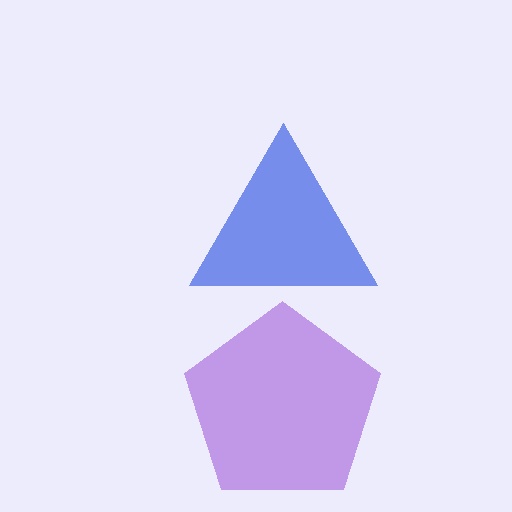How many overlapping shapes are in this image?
There are 2 overlapping shapes in the image.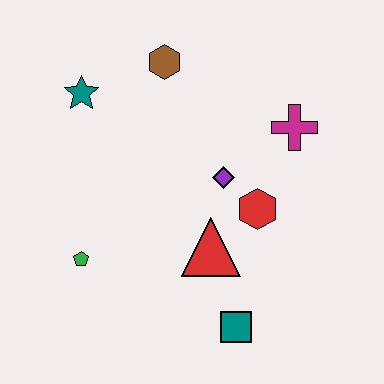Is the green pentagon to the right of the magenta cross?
No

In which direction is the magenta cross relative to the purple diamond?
The magenta cross is to the right of the purple diamond.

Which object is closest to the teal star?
The brown hexagon is closest to the teal star.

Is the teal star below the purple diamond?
No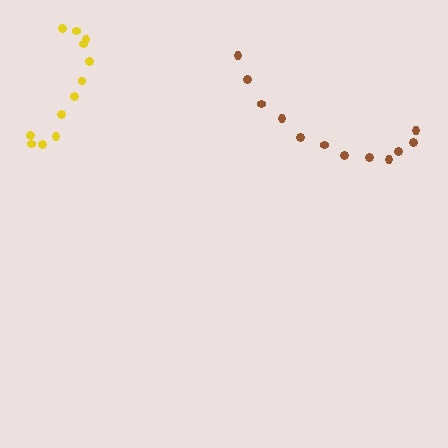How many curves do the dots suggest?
There are 2 distinct paths.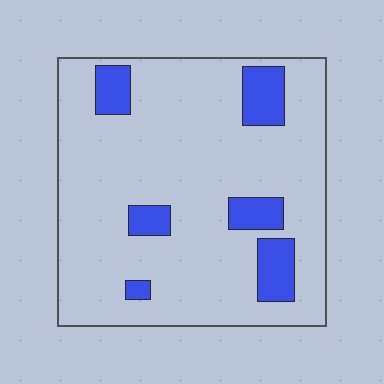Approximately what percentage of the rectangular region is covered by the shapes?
Approximately 15%.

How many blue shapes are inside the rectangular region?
6.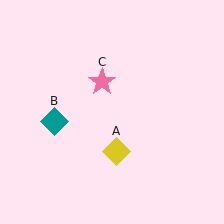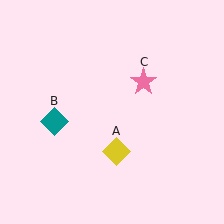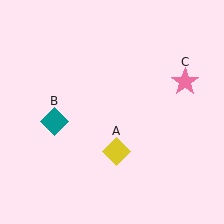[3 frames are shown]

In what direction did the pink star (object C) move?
The pink star (object C) moved right.